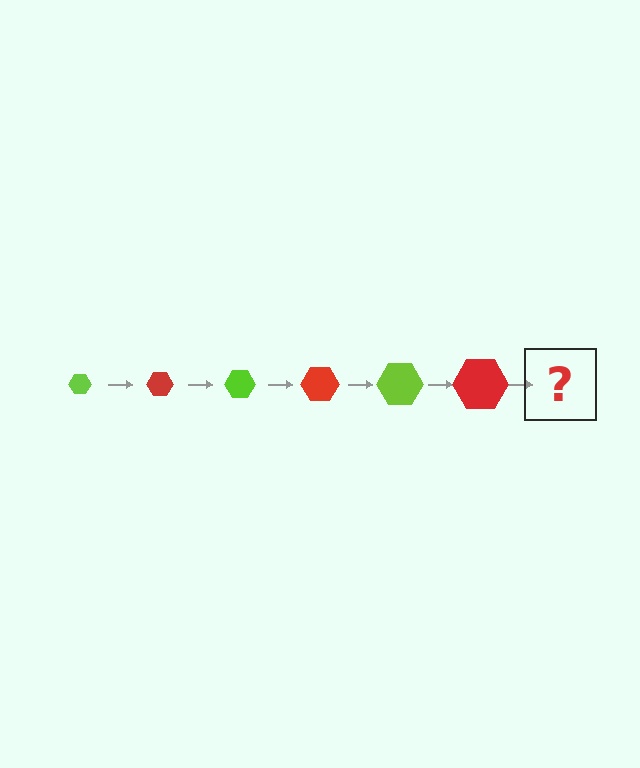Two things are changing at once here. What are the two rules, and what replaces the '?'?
The two rules are that the hexagon grows larger each step and the color cycles through lime and red. The '?' should be a lime hexagon, larger than the previous one.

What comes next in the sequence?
The next element should be a lime hexagon, larger than the previous one.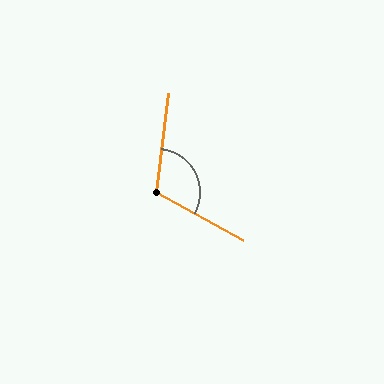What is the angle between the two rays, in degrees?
Approximately 113 degrees.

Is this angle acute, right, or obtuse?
It is obtuse.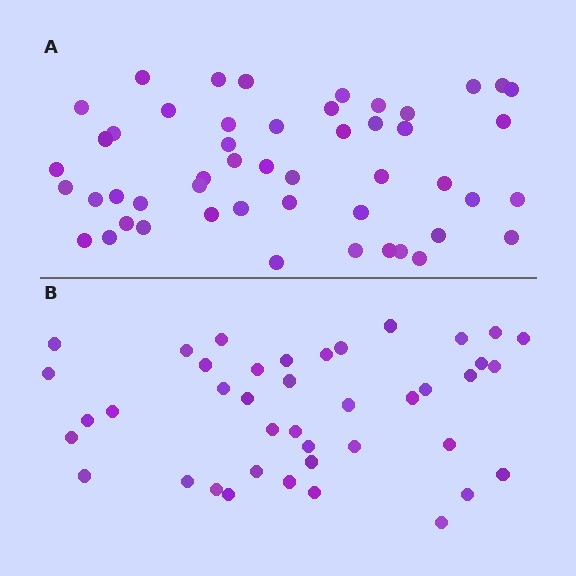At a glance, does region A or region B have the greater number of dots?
Region A (the top region) has more dots.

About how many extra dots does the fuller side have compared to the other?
Region A has roughly 8 or so more dots than region B.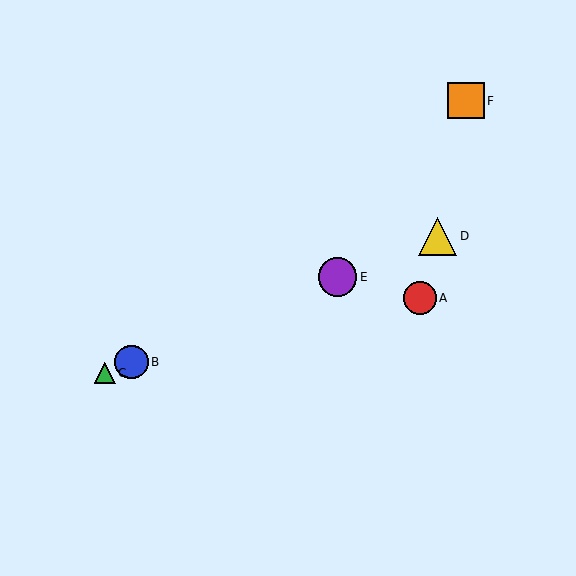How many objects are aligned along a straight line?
4 objects (B, C, D, E) are aligned along a straight line.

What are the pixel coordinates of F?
Object F is at (466, 101).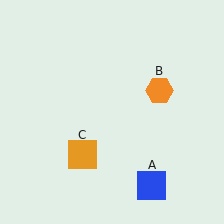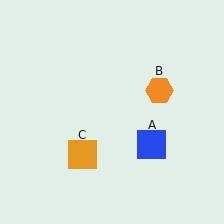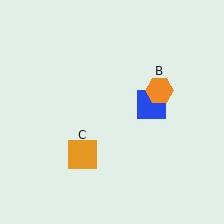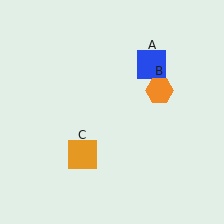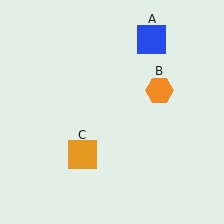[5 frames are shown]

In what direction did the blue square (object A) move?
The blue square (object A) moved up.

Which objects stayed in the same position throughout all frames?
Orange hexagon (object B) and orange square (object C) remained stationary.